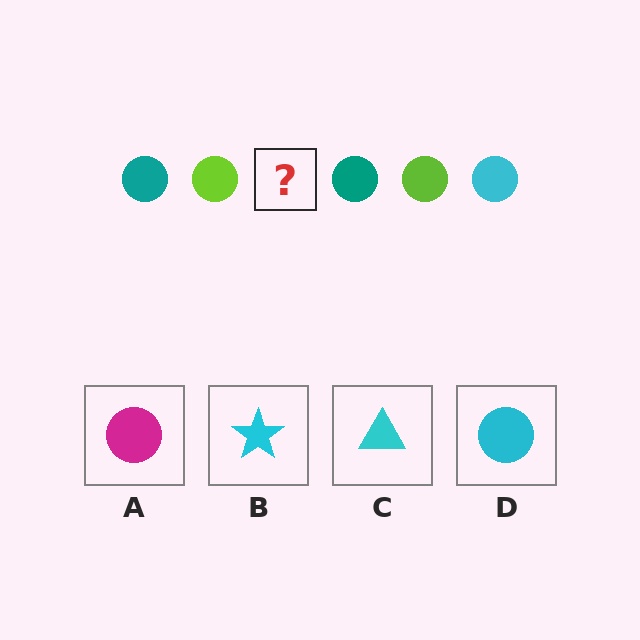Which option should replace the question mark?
Option D.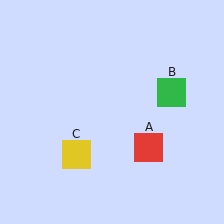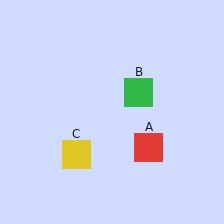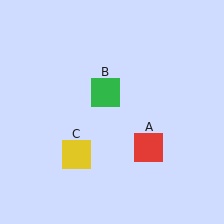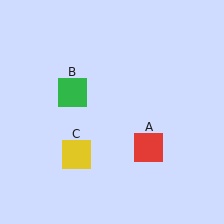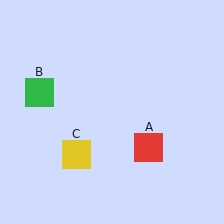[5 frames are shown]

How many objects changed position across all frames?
1 object changed position: green square (object B).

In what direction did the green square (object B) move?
The green square (object B) moved left.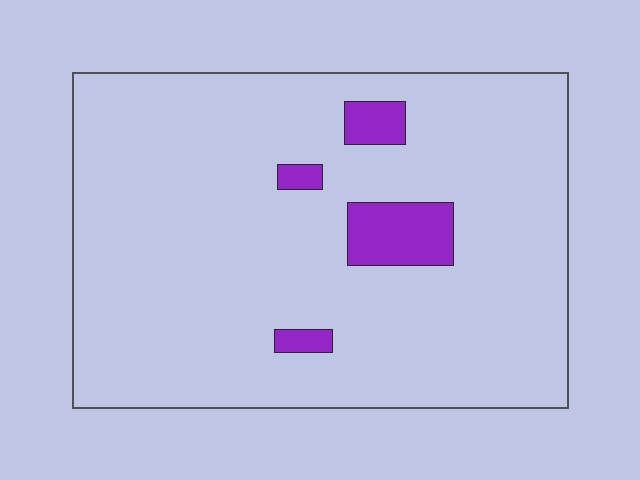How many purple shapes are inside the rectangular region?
4.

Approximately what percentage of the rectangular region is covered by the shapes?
Approximately 5%.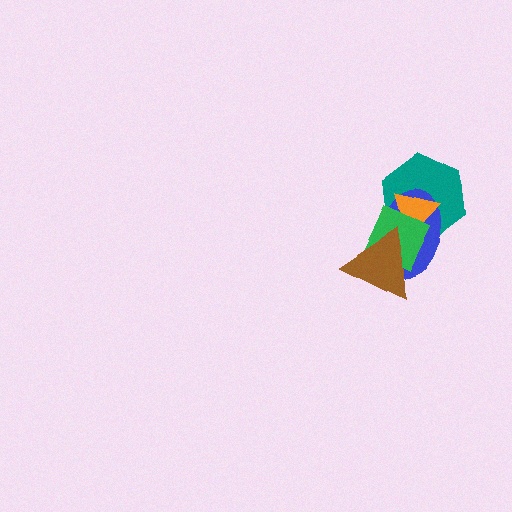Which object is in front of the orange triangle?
The green square is in front of the orange triangle.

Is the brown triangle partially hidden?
No, no other shape covers it.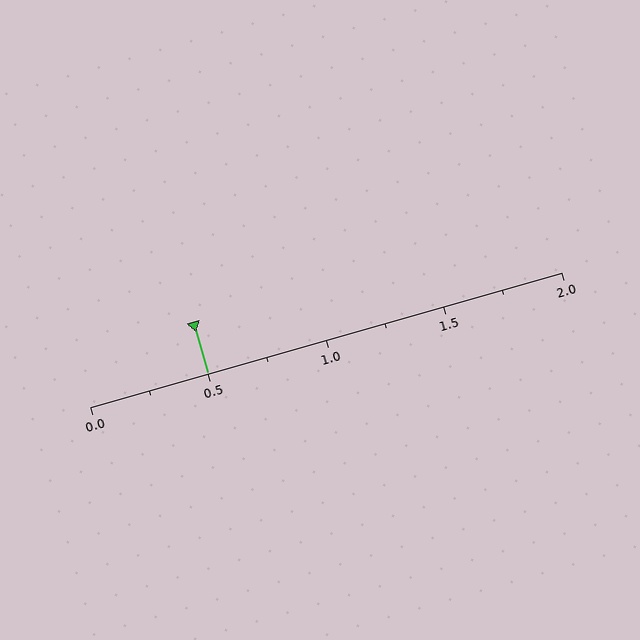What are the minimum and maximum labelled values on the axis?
The axis runs from 0.0 to 2.0.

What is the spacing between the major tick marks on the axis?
The major ticks are spaced 0.5 apart.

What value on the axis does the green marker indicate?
The marker indicates approximately 0.5.